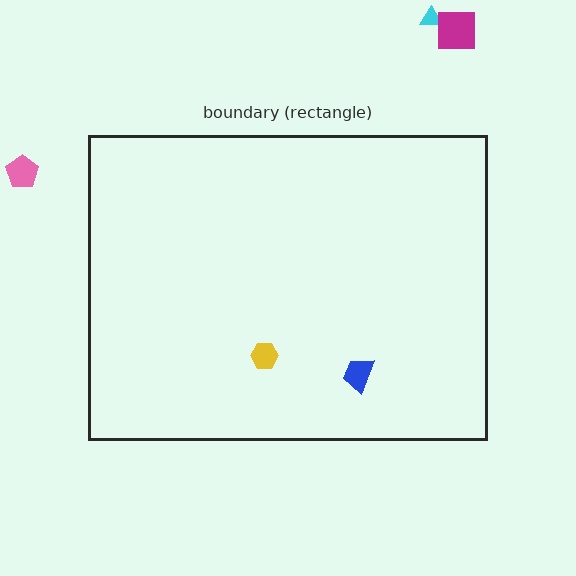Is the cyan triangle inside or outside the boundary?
Outside.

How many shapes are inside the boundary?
2 inside, 3 outside.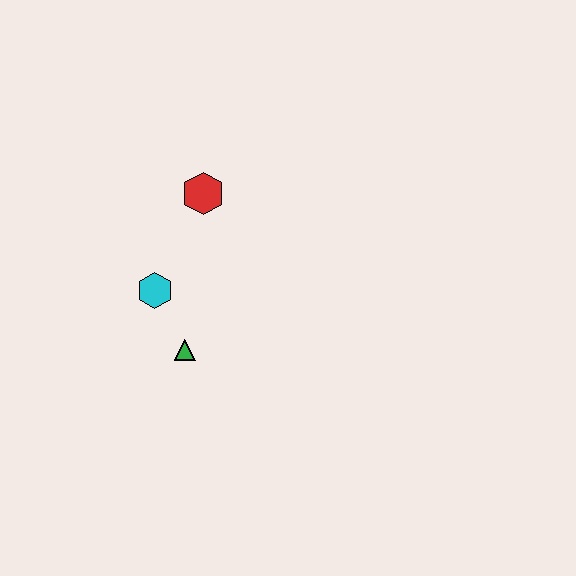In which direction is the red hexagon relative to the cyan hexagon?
The red hexagon is above the cyan hexagon.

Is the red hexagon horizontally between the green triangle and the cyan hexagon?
No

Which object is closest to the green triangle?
The cyan hexagon is closest to the green triangle.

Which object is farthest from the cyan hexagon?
The red hexagon is farthest from the cyan hexagon.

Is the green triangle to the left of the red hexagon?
Yes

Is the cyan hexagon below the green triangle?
No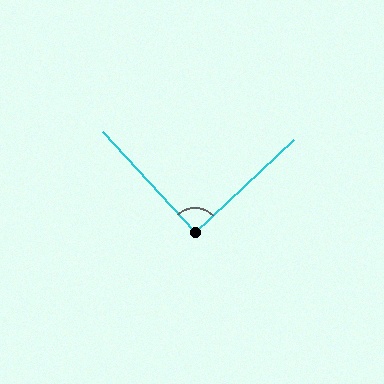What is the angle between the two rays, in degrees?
Approximately 89 degrees.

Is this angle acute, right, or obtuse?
It is approximately a right angle.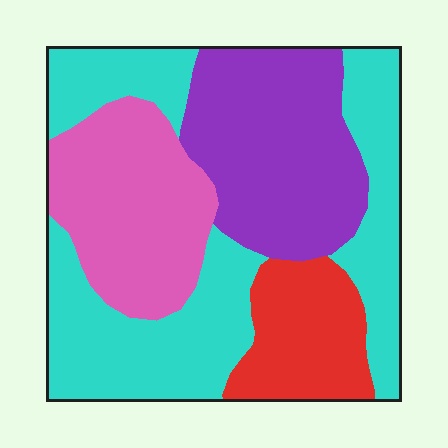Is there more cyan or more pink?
Cyan.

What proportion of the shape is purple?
Purple takes up about one quarter (1/4) of the shape.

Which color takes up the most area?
Cyan, at roughly 40%.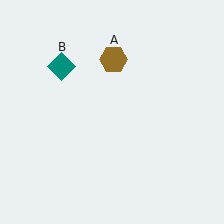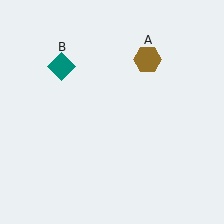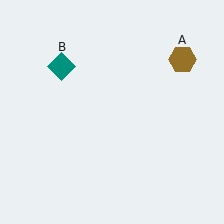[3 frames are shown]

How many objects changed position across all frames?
1 object changed position: brown hexagon (object A).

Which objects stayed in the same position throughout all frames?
Teal diamond (object B) remained stationary.